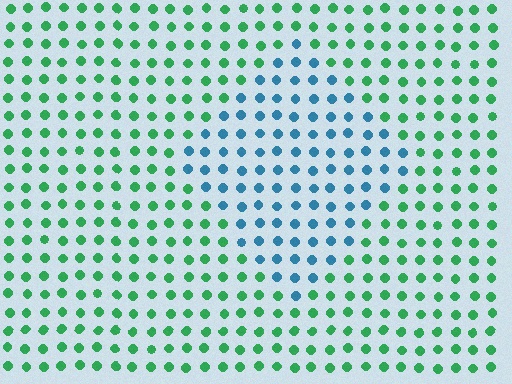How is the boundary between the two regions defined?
The boundary is defined purely by a slight shift in hue (about 60 degrees). Spacing, size, and orientation are identical on both sides.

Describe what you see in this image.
The image is filled with small green elements in a uniform arrangement. A diamond-shaped region is visible where the elements are tinted to a slightly different hue, forming a subtle color boundary.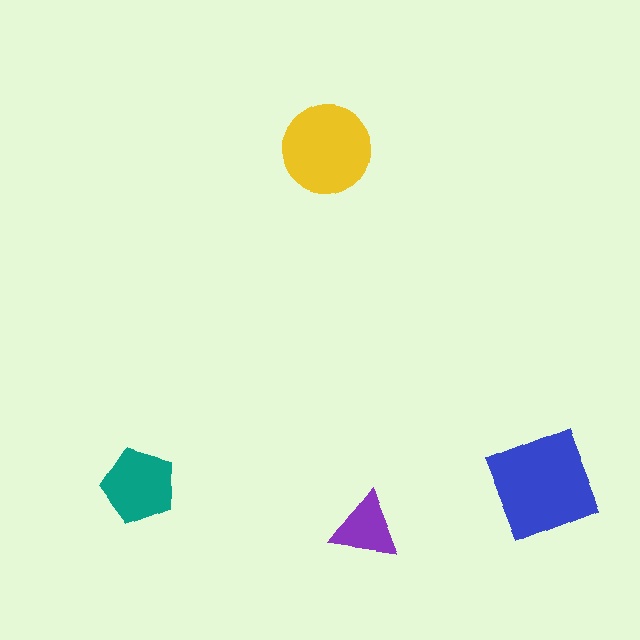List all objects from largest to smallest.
The blue diamond, the yellow circle, the teal pentagon, the purple triangle.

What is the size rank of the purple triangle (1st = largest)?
4th.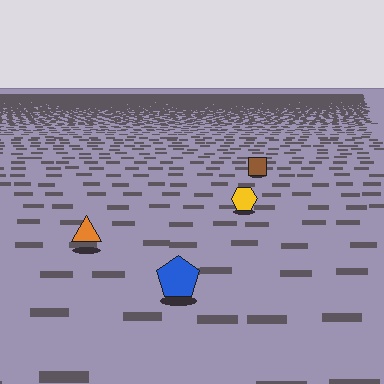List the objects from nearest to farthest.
From nearest to farthest: the blue pentagon, the orange triangle, the yellow hexagon, the brown square.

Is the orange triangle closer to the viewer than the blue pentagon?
No. The blue pentagon is closer — you can tell from the texture gradient: the ground texture is coarser near it.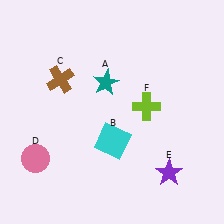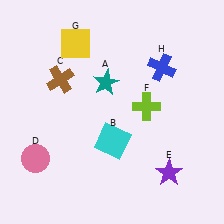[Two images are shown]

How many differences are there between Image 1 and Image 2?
There are 2 differences between the two images.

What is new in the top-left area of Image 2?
A yellow square (G) was added in the top-left area of Image 2.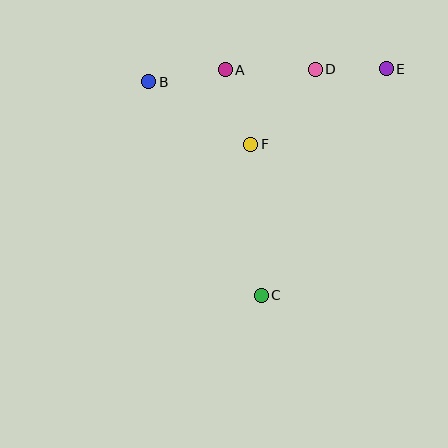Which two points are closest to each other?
Points D and E are closest to each other.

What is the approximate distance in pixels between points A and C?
The distance between A and C is approximately 228 pixels.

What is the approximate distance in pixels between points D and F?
The distance between D and F is approximately 100 pixels.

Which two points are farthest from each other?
Points C and E are farthest from each other.